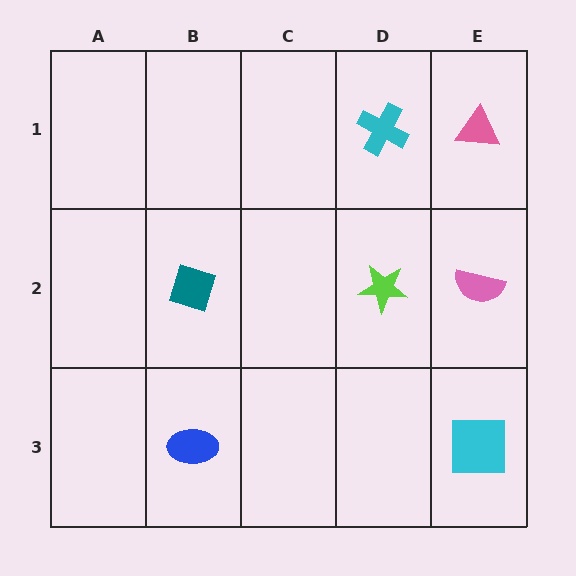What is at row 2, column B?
A teal diamond.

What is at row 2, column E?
A pink semicircle.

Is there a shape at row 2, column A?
No, that cell is empty.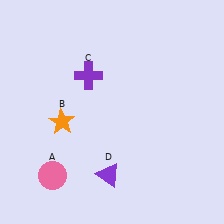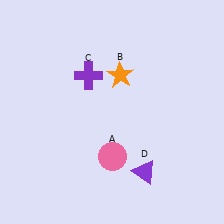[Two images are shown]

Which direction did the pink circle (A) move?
The pink circle (A) moved right.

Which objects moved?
The objects that moved are: the pink circle (A), the orange star (B), the purple triangle (D).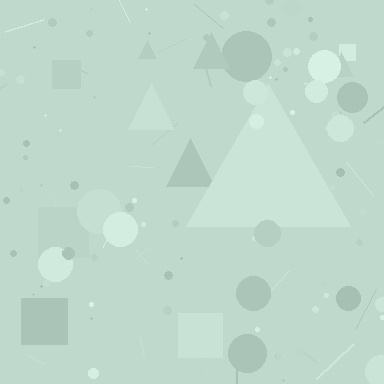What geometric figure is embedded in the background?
A triangle is embedded in the background.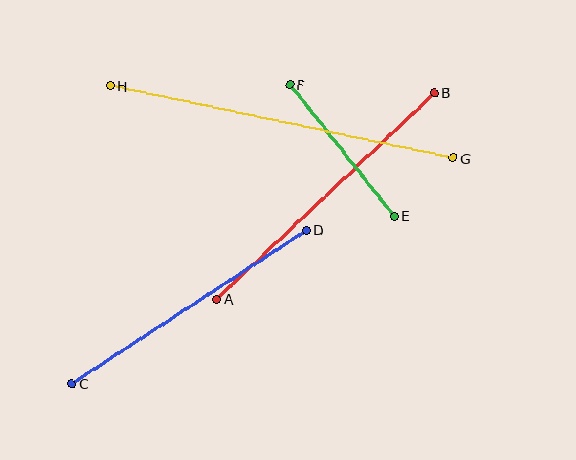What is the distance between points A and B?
The distance is approximately 300 pixels.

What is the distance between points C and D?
The distance is approximately 280 pixels.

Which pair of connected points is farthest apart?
Points G and H are farthest apart.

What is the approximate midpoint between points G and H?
The midpoint is at approximately (282, 122) pixels.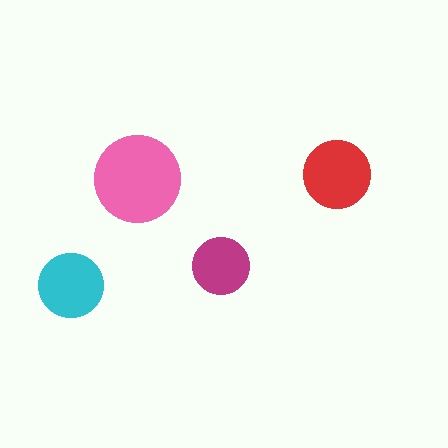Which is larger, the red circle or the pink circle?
The pink one.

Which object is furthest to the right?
The red circle is rightmost.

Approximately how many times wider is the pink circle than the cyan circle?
About 1.5 times wider.